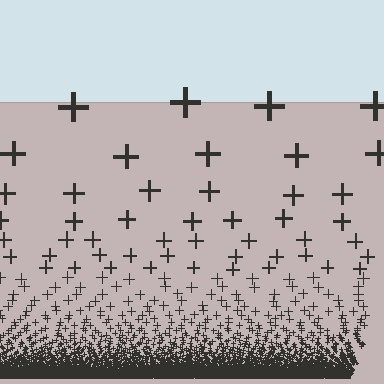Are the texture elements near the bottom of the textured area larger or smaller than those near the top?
Smaller. The gradient is inverted — elements near the bottom are smaller and denser.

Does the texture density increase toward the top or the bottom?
Density increases toward the bottom.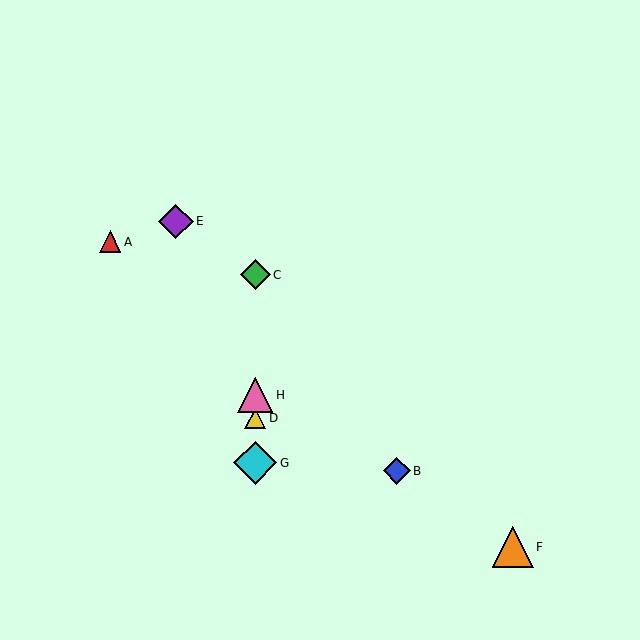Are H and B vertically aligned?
No, H is at x≈255 and B is at x≈397.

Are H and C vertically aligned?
Yes, both are at x≈255.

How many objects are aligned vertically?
4 objects (C, D, G, H) are aligned vertically.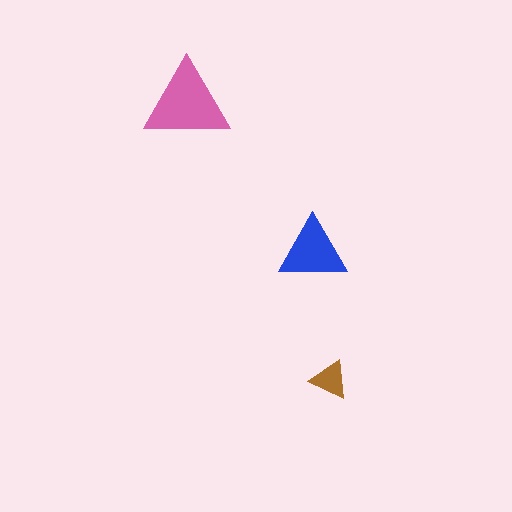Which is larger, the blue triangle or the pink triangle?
The pink one.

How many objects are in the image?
There are 3 objects in the image.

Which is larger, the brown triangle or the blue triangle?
The blue one.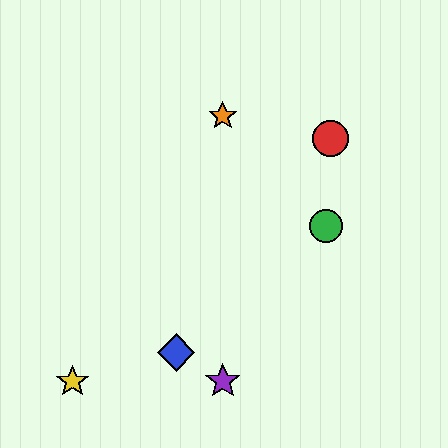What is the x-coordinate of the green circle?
The green circle is at x≈326.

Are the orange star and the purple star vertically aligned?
Yes, both are at x≈223.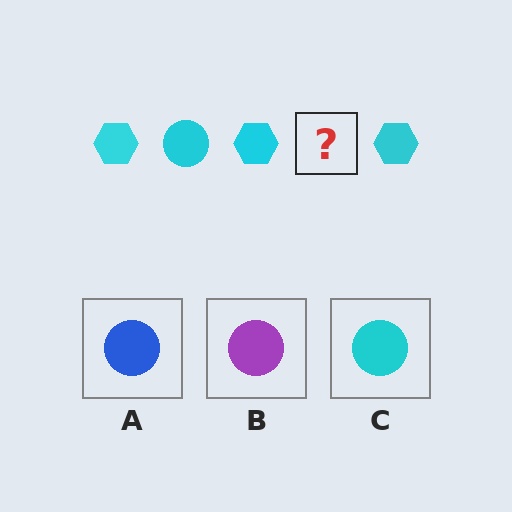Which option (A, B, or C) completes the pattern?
C.